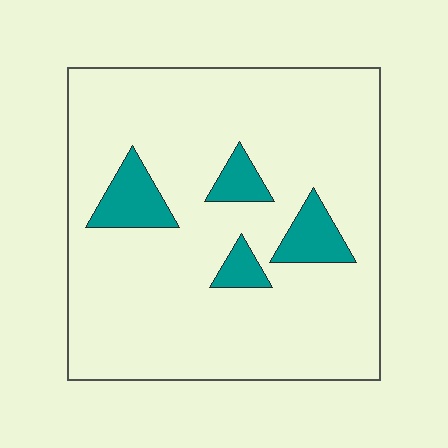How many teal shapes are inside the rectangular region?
4.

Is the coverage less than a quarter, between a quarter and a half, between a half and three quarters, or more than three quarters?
Less than a quarter.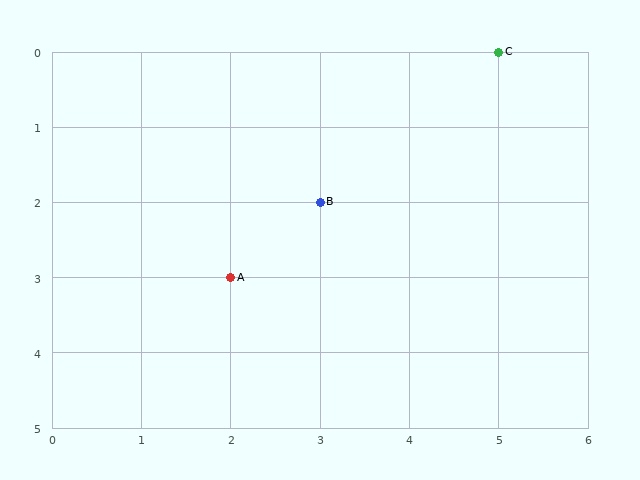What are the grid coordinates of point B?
Point B is at grid coordinates (3, 2).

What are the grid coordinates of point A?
Point A is at grid coordinates (2, 3).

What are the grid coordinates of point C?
Point C is at grid coordinates (5, 0).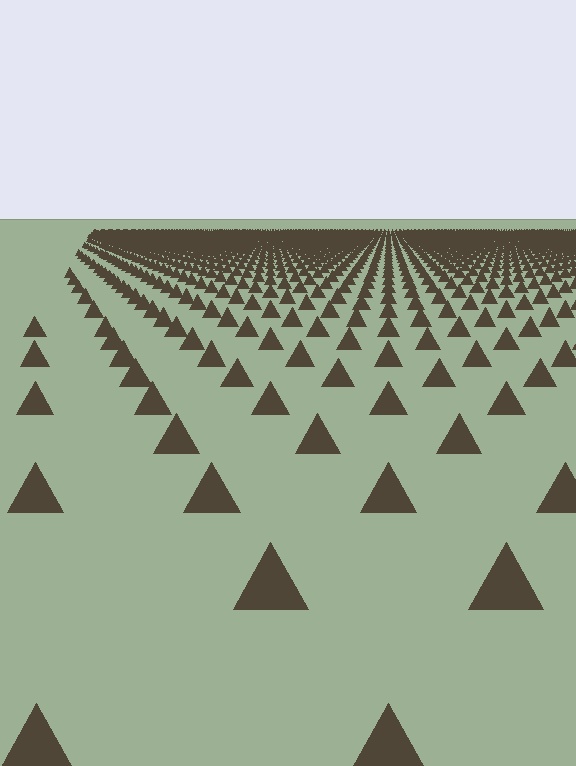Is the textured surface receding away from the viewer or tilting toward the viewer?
The surface is receding away from the viewer. Texture elements get smaller and denser toward the top.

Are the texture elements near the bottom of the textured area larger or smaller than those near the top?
Larger. Near the bottom, elements are closer to the viewer and appear at a bigger on-screen size.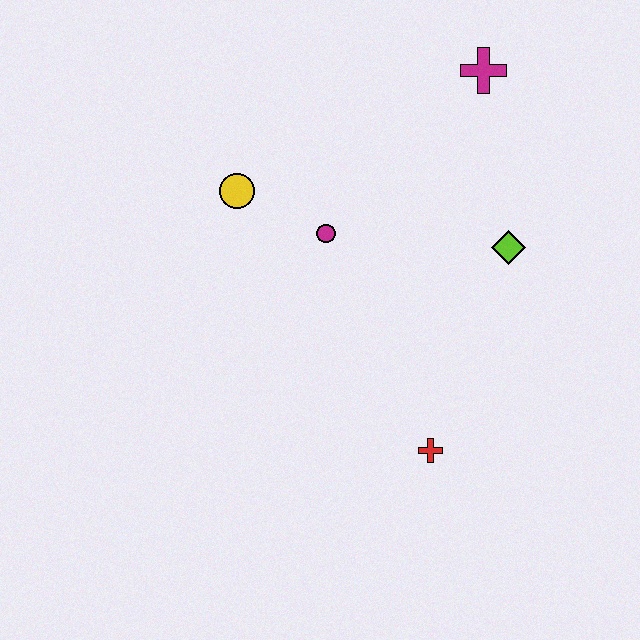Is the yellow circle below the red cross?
No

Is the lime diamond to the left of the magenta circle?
No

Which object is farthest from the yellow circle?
The red cross is farthest from the yellow circle.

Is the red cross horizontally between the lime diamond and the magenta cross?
No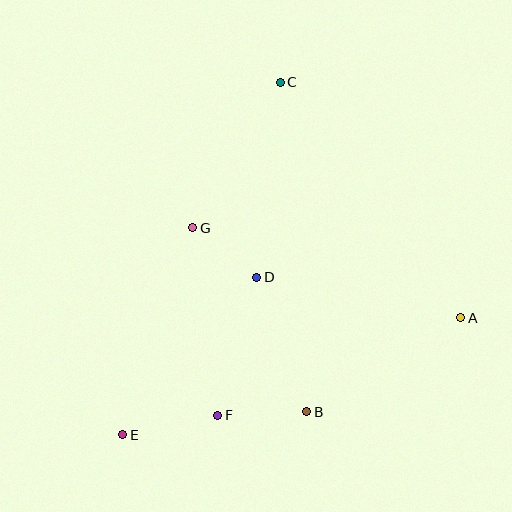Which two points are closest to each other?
Points D and G are closest to each other.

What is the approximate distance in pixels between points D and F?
The distance between D and F is approximately 143 pixels.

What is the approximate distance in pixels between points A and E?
The distance between A and E is approximately 357 pixels.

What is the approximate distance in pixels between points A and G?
The distance between A and G is approximately 283 pixels.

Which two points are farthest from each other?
Points C and E are farthest from each other.